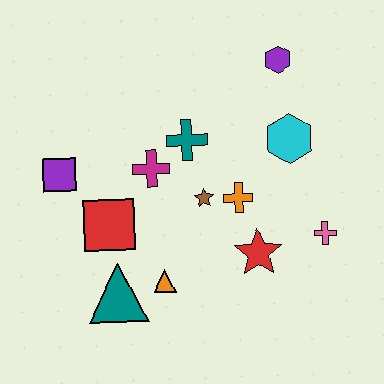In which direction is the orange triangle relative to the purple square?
The orange triangle is below the purple square.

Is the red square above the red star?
Yes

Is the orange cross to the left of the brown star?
No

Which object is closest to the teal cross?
The magenta cross is closest to the teal cross.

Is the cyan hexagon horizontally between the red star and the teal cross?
No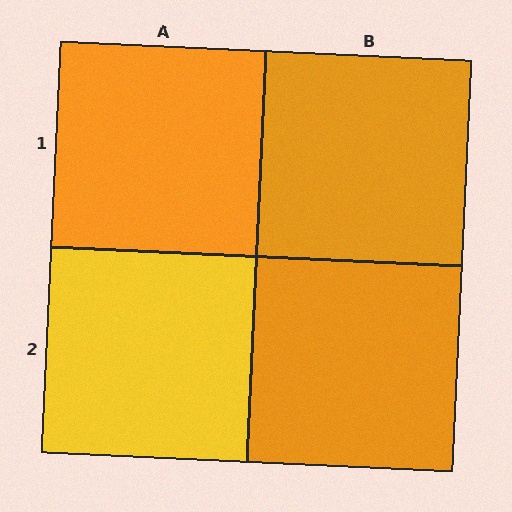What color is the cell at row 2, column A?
Yellow.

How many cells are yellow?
1 cell is yellow.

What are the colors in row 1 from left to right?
Orange, orange.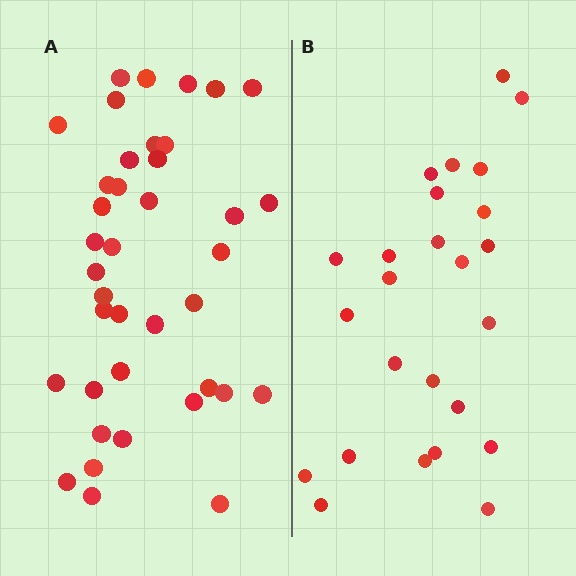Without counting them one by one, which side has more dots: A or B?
Region A (the left region) has more dots.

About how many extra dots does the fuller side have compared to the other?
Region A has approximately 15 more dots than region B.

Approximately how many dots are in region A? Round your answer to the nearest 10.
About 40 dots. (The exact count is 39, which rounds to 40.)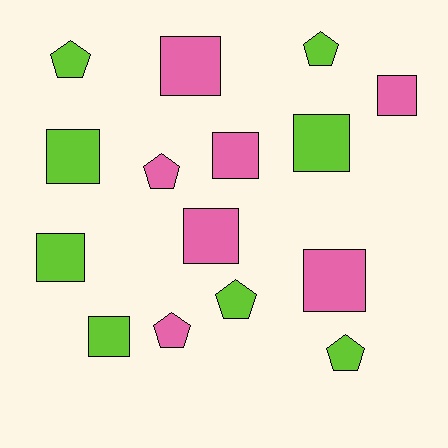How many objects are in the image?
There are 15 objects.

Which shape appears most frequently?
Square, with 9 objects.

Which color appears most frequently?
Lime, with 8 objects.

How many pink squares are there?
There are 5 pink squares.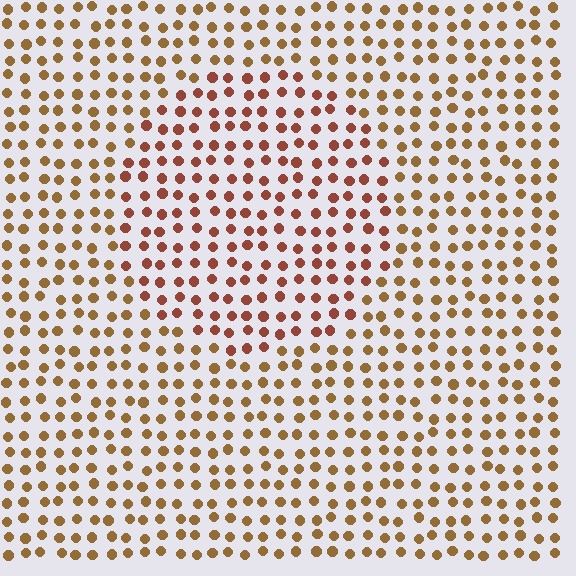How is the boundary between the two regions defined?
The boundary is defined purely by a slight shift in hue (about 26 degrees). Spacing, size, and orientation are identical on both sides.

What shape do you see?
I see a circle.